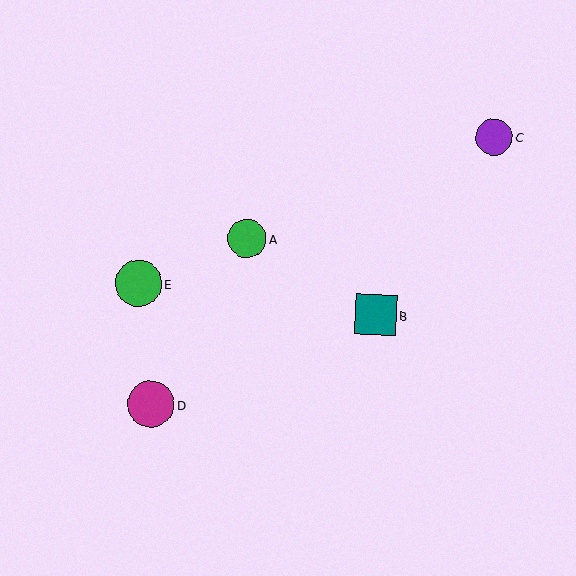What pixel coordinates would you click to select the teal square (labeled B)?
Click at (376, 315) to select the teal square B.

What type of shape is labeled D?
Shape D is a magenta circle.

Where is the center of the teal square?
The center of the teal square is at (376, 315).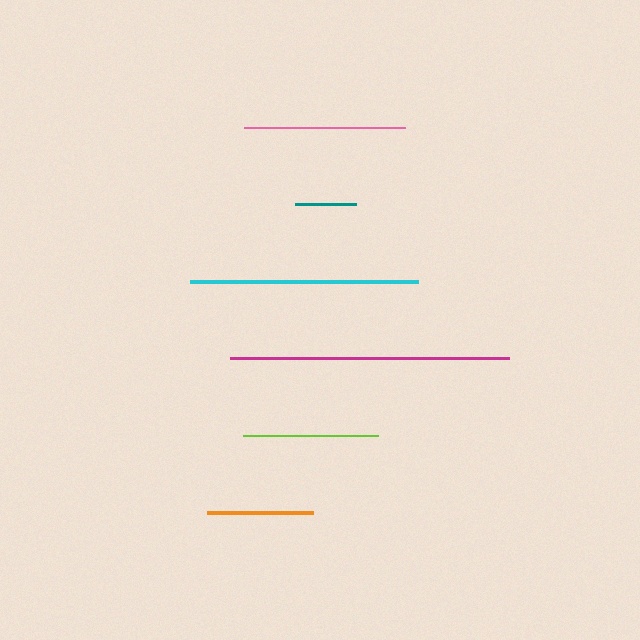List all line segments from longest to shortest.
From longest to shortest: magenta, cyan, pink, lime, orange, teal.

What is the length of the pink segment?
The pink segment is approximately 161 pixels long.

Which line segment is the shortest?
The teal line is the shortest at approximately 62 pixels.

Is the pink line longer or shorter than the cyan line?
The cyan line is longer than the pink line.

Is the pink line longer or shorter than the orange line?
The pink line is longer than the orange line.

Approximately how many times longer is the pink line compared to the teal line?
The pink line is approximately 2.6 times the length of the teal line.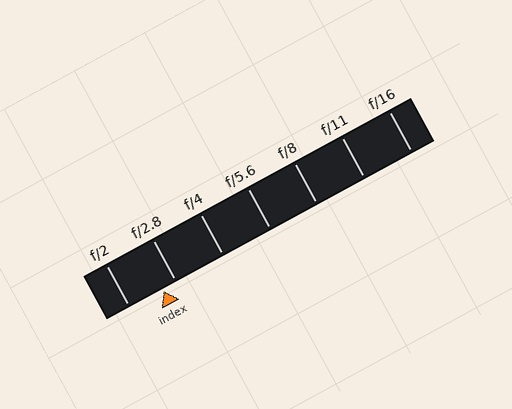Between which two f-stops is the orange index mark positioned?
The index mark is between f/2 and f/2.8.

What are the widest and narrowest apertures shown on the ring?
The widest aperture shown is f/2 and the narrowest is f/16.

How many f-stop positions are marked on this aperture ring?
There are 7 f-stop positions marked.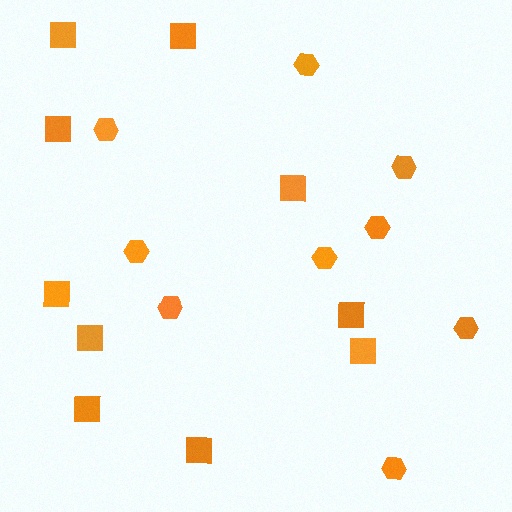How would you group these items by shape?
There are 2 groups: one group of hexagons (9) and one group of squares (10).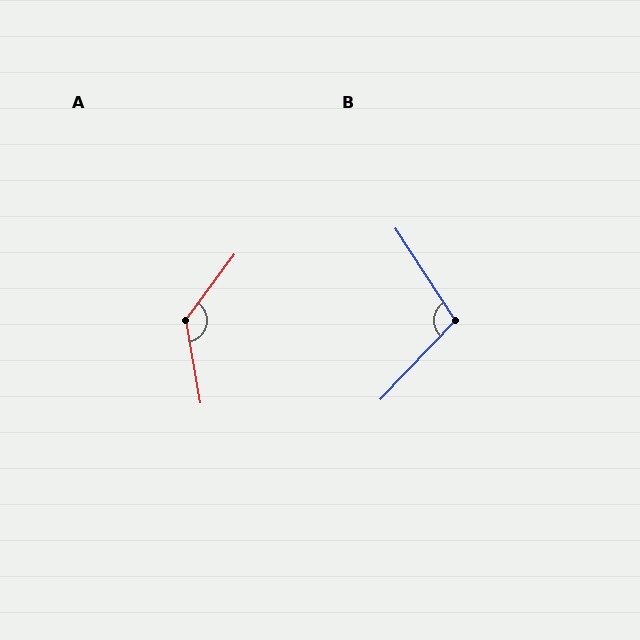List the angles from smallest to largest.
B (103°), A (133°).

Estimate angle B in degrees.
Approximately 103 degrees.